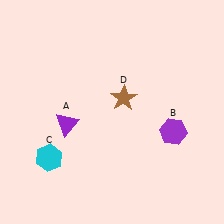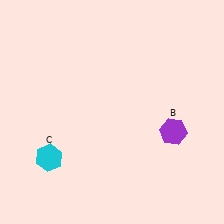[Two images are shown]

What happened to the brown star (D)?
The brown star (D) was removed in Image 2. It was in the top-right area of Image 1.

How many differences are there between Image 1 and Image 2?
There are 2 differences between the two images.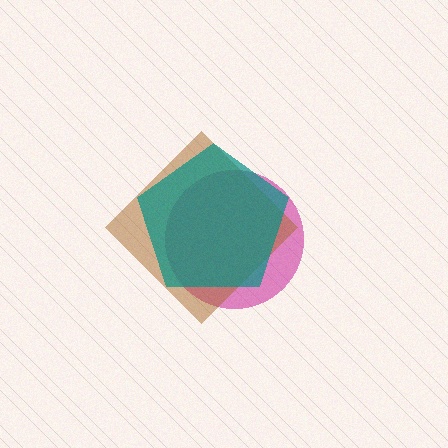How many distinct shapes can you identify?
There are 3 distinct shapes: a magenta circle, a brown diamond, a teal pentagon.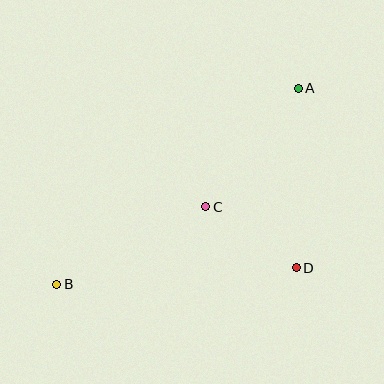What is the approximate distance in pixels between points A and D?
The distance between A and D is approximately 180 pixels.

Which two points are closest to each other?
Points C and D are closest to each other.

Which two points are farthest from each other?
Points A and B are farthest from each other.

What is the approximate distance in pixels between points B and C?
The distance between B and C is approximately 167 pixels.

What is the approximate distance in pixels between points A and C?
The distance between A and C is approximately 151 pixels.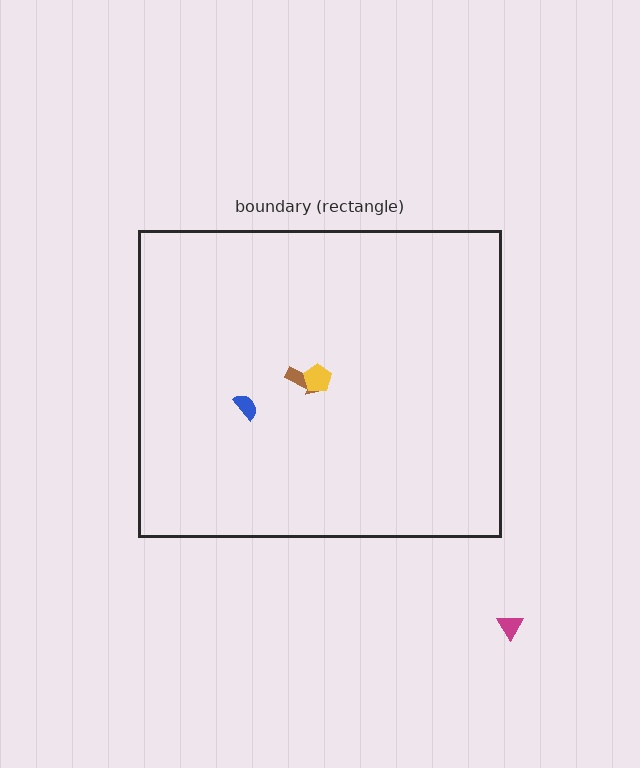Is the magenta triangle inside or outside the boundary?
Outside.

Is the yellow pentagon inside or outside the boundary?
Inside.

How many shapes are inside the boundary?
3 inside, 1 outside.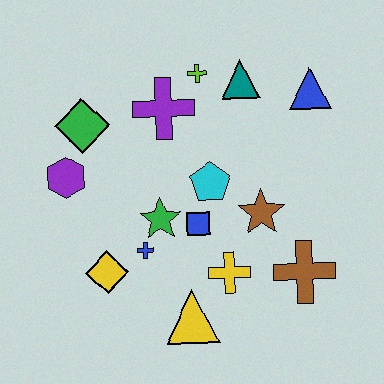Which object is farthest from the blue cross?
The blue triangle is farthest from the blue cross.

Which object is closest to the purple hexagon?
The green diamond is closest to the purple hexagon.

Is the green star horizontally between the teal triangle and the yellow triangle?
No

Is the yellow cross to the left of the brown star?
Yes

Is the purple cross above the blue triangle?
No